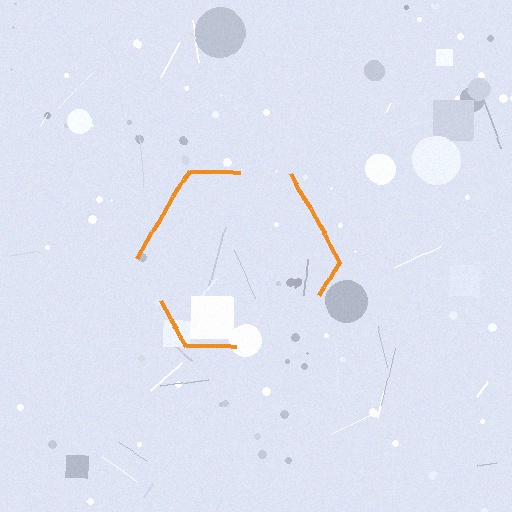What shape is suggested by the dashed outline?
The dashed outline suggests a hexagon.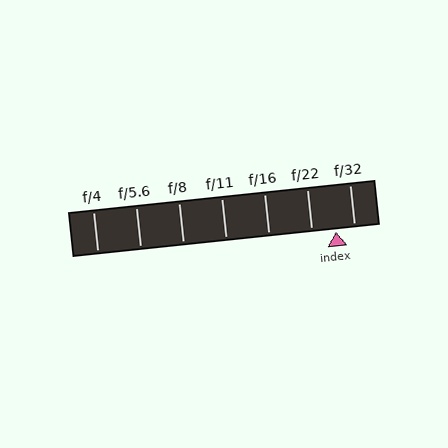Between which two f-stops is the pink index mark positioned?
The index mark is between f/22 and f/32.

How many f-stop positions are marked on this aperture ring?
There are 7 f-stop positions marked.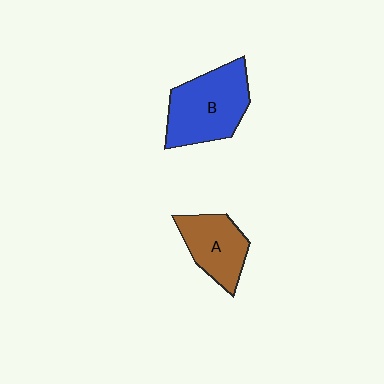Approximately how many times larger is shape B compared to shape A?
Approximately 1.4 times.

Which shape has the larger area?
Shape B (blue).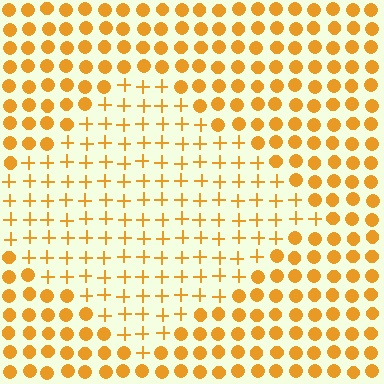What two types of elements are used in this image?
The image uses plus signs inside the diamond region and circles outside it.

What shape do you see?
I see a diamond.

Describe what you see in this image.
The image is filled with small orange elements arranged in a uniform grid. A diamond-shaped region contains plus signs, while the surrounding area contains circles. The boundary is defined purely by the change in element shape.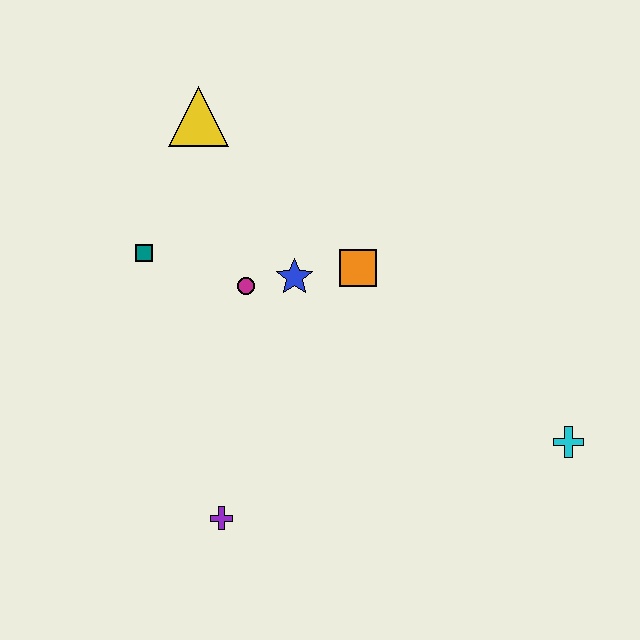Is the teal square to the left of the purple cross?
Yes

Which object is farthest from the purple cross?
The yellow triangle is farthest from the purple cross.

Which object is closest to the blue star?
The magenta circle is closest to the blue star.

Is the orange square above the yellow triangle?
No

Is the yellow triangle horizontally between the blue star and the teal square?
Yes